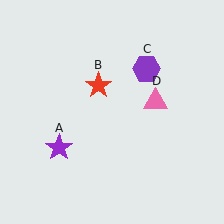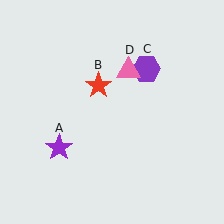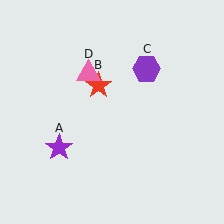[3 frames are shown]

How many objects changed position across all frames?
1 object changed position: pink triangle (object D).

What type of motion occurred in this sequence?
The pink triangle (object D) rotated counterclockwise around the center of the scene.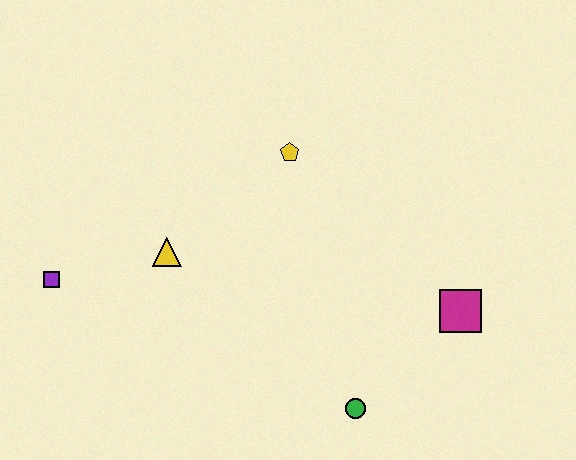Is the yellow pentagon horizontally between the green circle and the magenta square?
No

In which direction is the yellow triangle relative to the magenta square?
The yellow triangle is to the left of the magenta square.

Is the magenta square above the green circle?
Yes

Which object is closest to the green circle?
The magenta square is closest to the green circle.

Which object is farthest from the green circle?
The purple square is farthest from the green circle.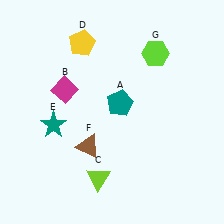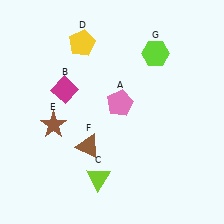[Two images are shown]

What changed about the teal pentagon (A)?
In Image 1, A is teal. In Image 2, it changed to pink.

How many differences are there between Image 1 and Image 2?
There are 2 differences between the two images.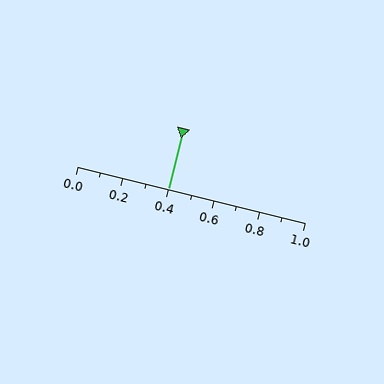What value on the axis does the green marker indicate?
The marker indicates approximately 0.4.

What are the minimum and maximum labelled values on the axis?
The axis runs from 0.0 to 1.0.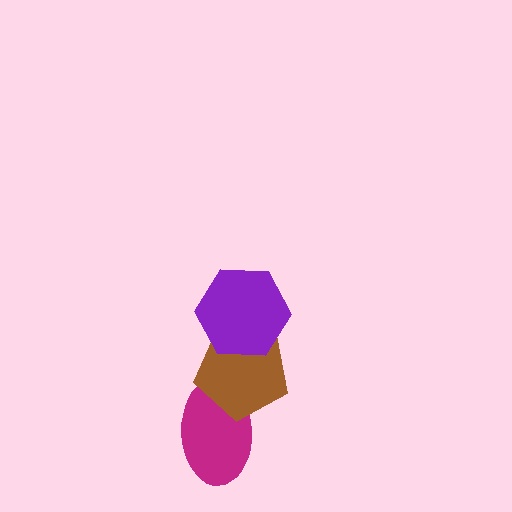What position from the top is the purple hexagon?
The purple hexagon is 1st from the top.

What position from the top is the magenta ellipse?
The magenta ellipse is 3rd from the top.